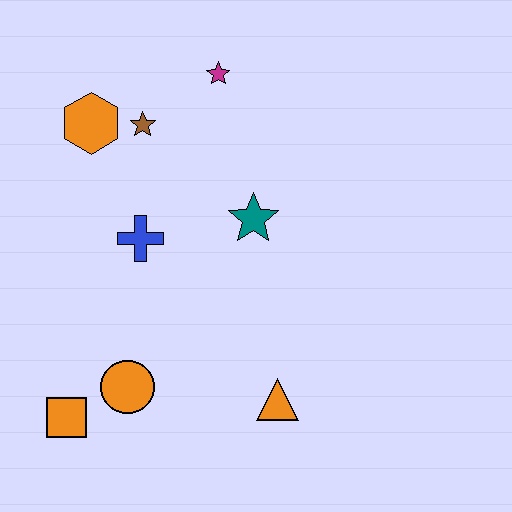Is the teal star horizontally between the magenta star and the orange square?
No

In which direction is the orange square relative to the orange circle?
The orange square is to the left of the orange circle.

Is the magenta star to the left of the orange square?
No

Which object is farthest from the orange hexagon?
The orange triangle is farthest from the orange hexagon.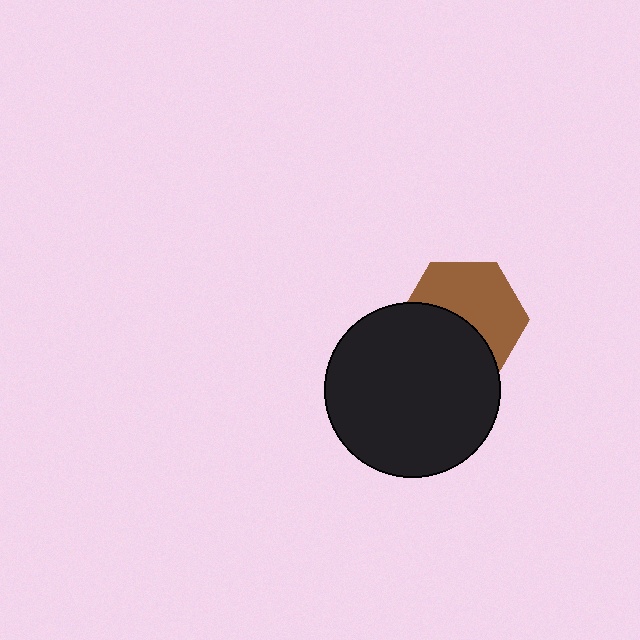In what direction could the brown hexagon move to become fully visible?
The brown hexagon could move up. That would shift it out from behind the black circle entirely.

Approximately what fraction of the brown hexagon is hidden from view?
Roughly 44% of the brown hexagon is hidden behind the black circle.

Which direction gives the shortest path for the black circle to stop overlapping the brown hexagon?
Moving down gives the shortest separation.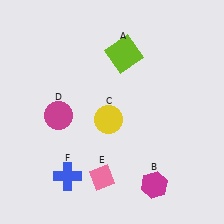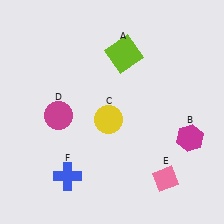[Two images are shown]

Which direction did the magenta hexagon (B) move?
The magenta hexagon (B) moved up.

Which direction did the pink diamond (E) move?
The pink diamond (E) moved right.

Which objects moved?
The objects that moved are: the magenta hexagon (B), the pink diamond (E).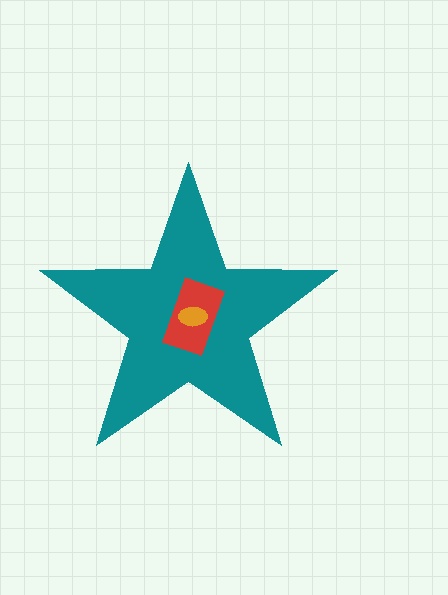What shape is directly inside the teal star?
The red rectangle.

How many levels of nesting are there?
3.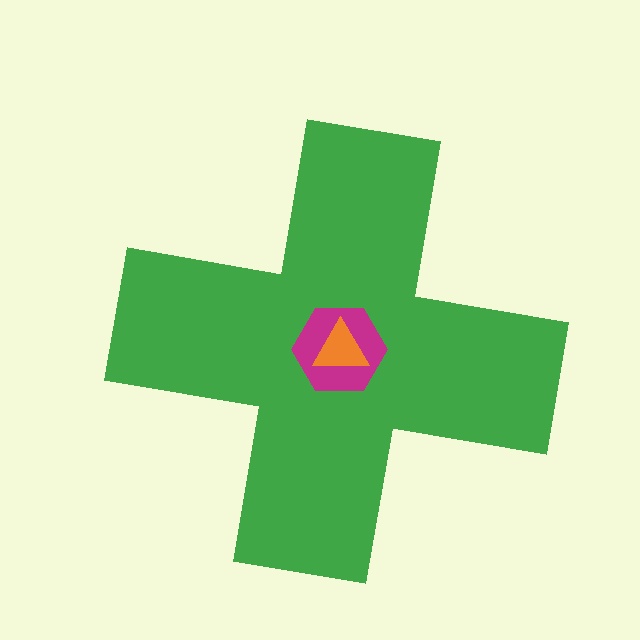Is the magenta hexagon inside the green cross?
Yes.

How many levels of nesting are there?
3.